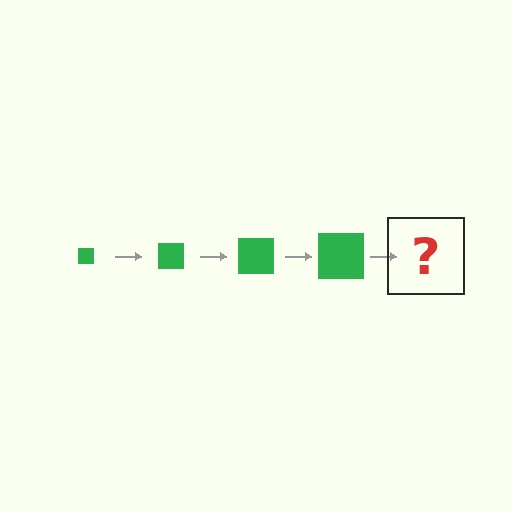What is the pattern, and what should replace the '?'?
The pattern is that the square gets progressively larger each step. The '?' should be a green square, larger than the previous one.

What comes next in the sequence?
The next element should be a green square, larger than the previous one.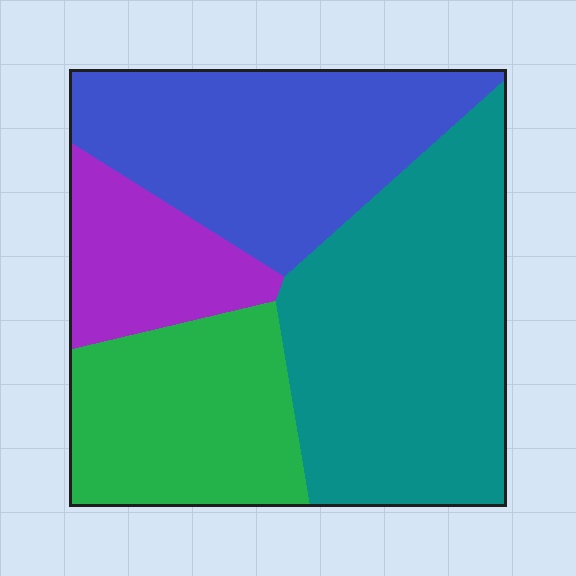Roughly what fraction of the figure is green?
Green covers roughly 20% of the figure.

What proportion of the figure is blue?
Blue covers 28% of the figure.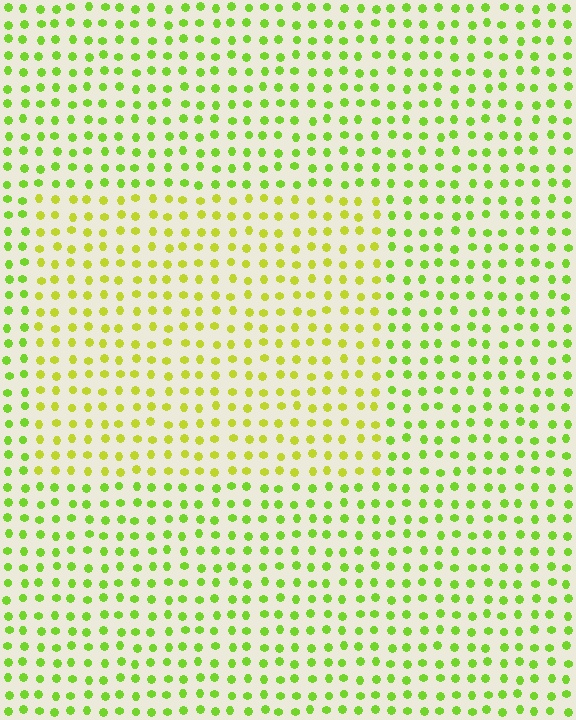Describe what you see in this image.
The image is filled with small lime elements in a uniform arrangement. A rectangle-shaped region is visible where the elements are tinted to a slightly different hue, forming a subtle color boundary.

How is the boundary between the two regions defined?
The boundary is defined purely by a slight shift in hue (about 27 degrees). Spacing, size, and orientation are identical on both sides.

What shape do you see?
I see a rectangle.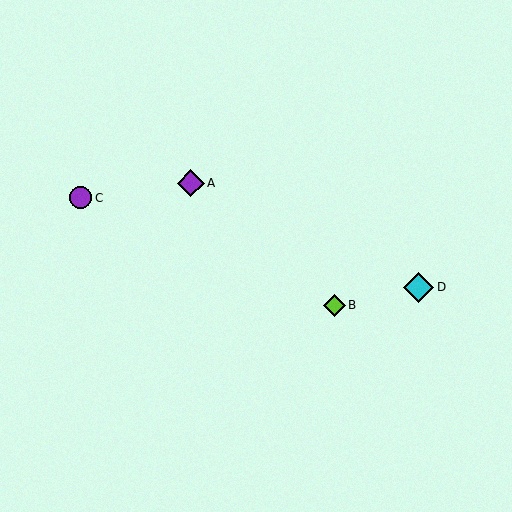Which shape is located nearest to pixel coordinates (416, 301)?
The cyan diamond (labeled D) at (419, 287) is nearest to that location.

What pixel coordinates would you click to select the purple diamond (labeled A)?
Click at (191, 183) to select the purple diamond A.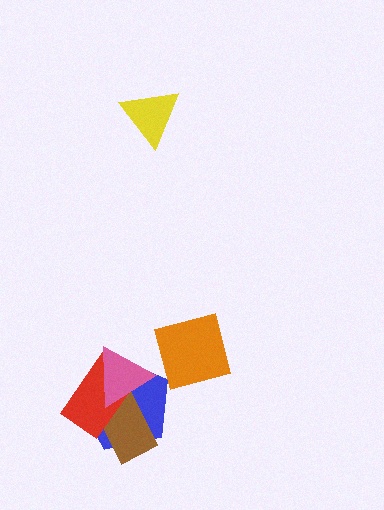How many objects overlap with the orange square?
0 objects overlap with the orange square.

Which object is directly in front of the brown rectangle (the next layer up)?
The red rectangle is directly in front of the brown rectangle.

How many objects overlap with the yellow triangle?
0 objects overlap with the yellow triangle.